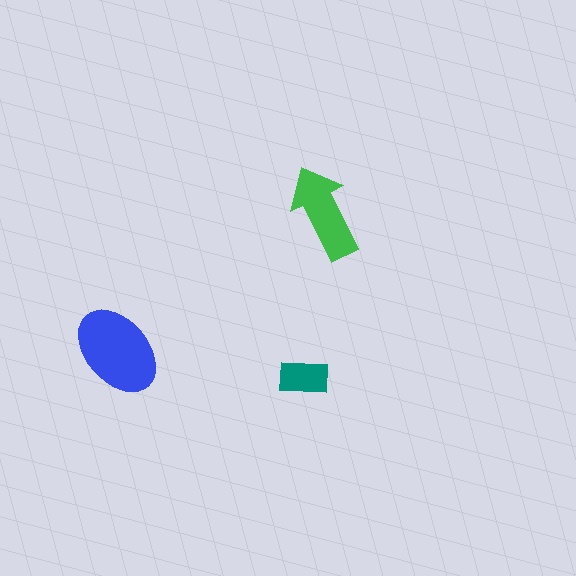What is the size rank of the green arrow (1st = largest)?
2nd.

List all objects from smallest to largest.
The teal rectangle, the green arrow, the blue ellipse.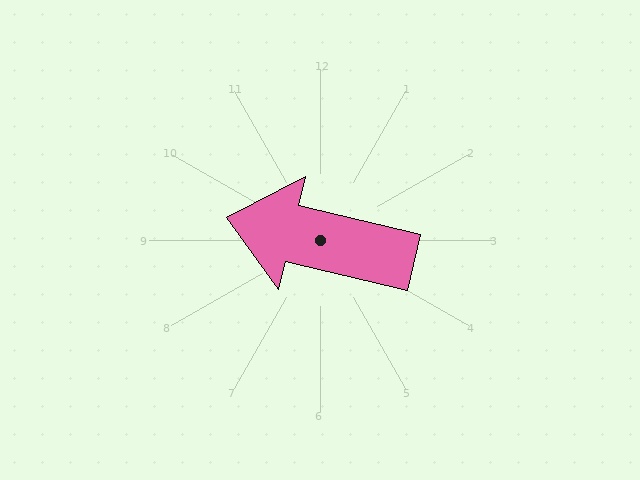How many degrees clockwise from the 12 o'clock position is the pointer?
Approximately 284 degrees.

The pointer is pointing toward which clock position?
Roughly 9 o'clock.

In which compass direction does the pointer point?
West.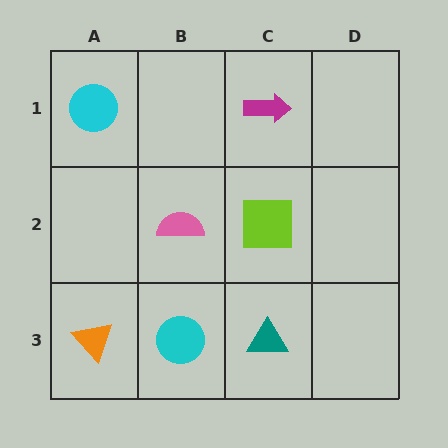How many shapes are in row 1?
2 shapes.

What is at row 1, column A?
A cyan circle.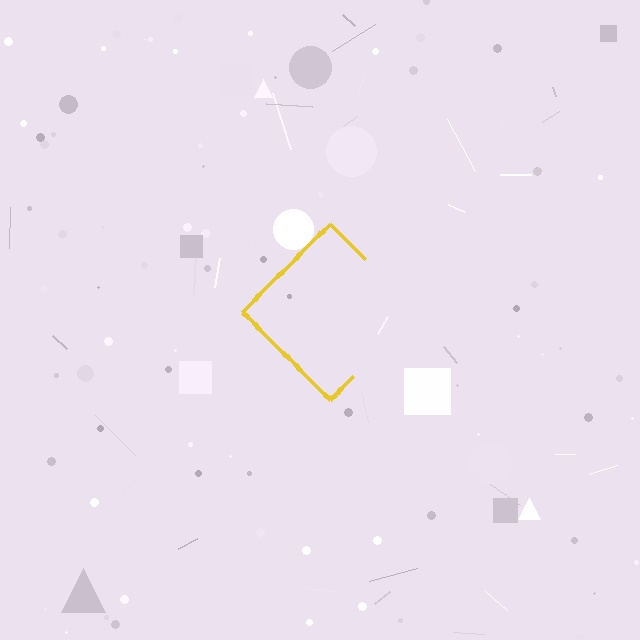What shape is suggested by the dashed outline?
The dashed outline suggests a diamond.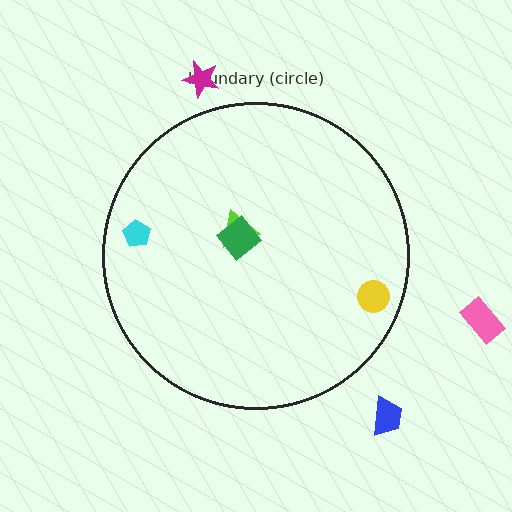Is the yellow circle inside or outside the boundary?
Inside.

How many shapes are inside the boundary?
4 inside, 3 outside.